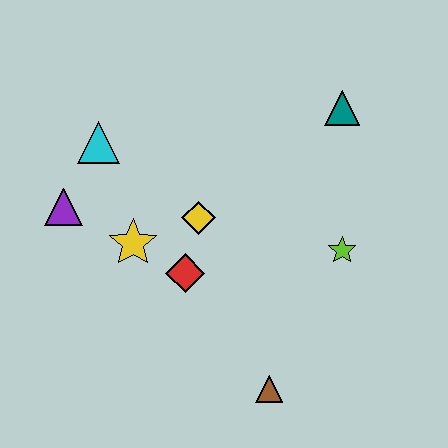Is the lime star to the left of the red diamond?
No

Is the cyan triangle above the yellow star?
Yes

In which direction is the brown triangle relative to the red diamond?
The brown triangle is below the red diamond.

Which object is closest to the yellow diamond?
The red diamond is closest to the yellow diamond.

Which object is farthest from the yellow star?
The teal triangle is farthest from the yellow star.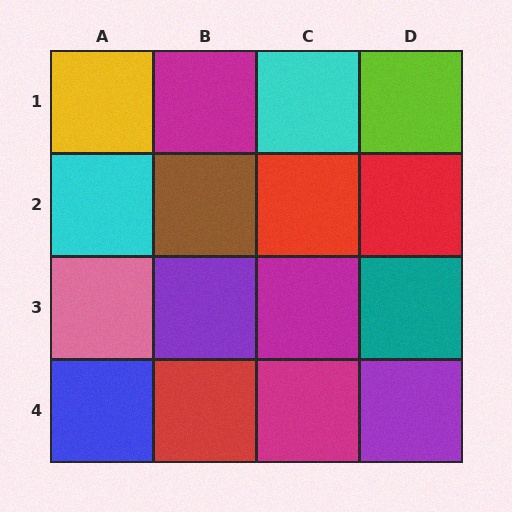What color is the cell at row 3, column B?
Purple.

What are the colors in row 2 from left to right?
Cyan, brown, red, red.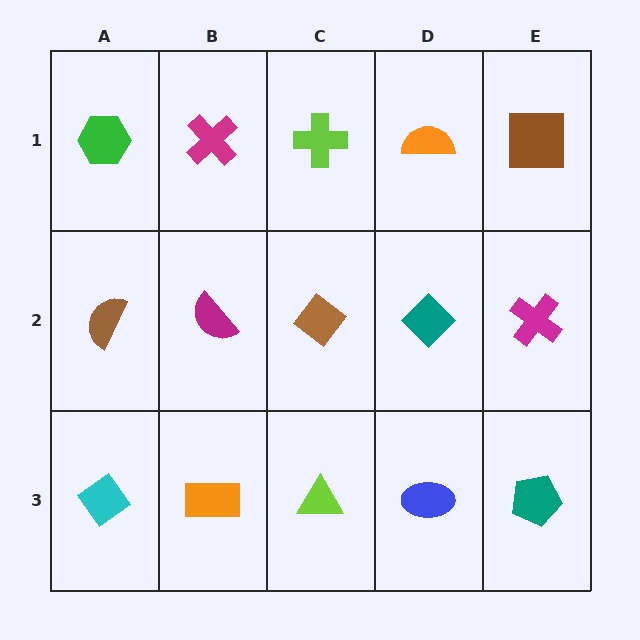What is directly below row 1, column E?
A magenta cross.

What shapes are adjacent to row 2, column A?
A green hexagon (row 1, column A), a cyan diamond (row 3, column A), a magenta semicircle (row 2, column B).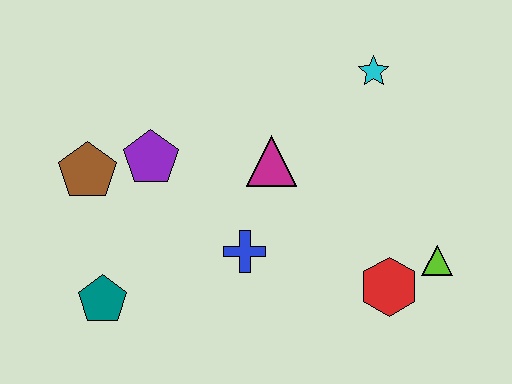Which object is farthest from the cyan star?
The teal pentagon is farthest from the cyan star.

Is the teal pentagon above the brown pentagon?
No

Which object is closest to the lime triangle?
The red hexagon is closest to the lime triangle.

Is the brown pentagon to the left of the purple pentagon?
Yes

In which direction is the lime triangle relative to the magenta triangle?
The lime triangle is to the right of the magenta triangle.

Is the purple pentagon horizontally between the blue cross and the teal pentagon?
Yes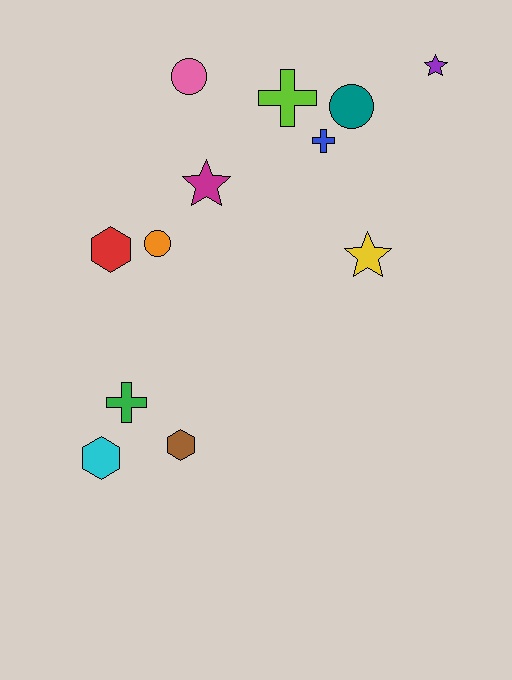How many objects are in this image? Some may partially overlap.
There are 12 objects.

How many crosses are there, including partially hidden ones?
There are 3 crosses.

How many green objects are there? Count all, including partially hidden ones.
There is 1 green object.